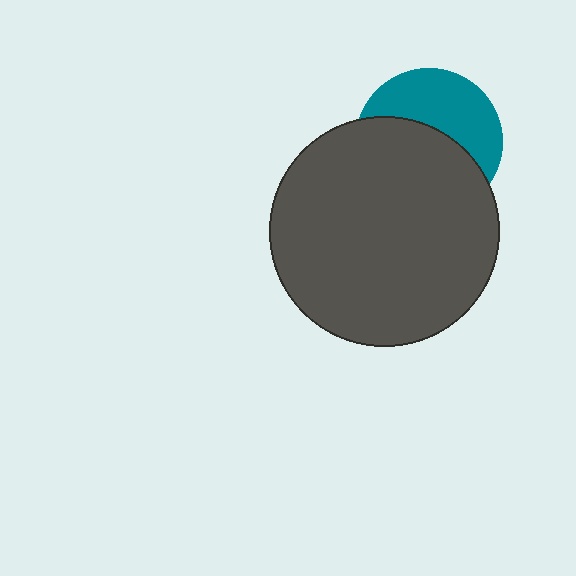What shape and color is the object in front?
The object in front is a dark gray circle.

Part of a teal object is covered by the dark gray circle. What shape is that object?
It is a circle.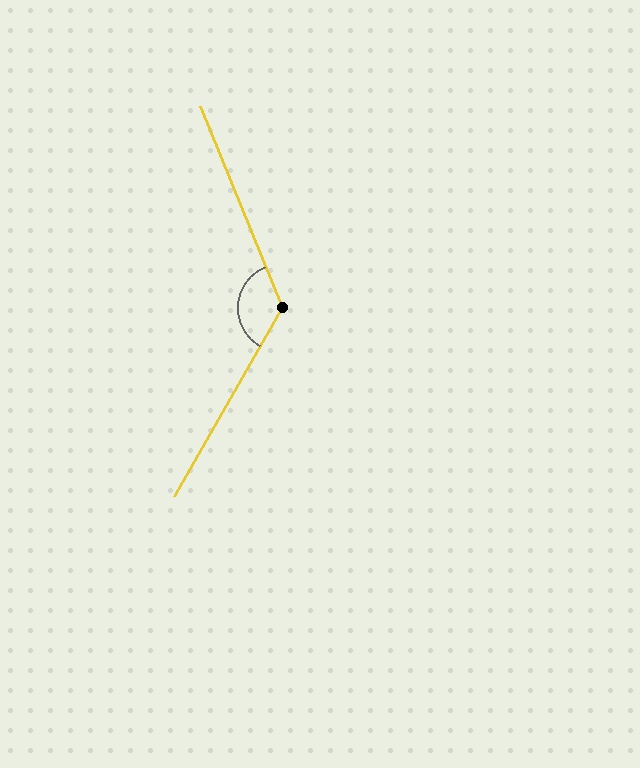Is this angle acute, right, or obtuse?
It is obtuse.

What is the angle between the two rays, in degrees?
Approximately 128 degrees.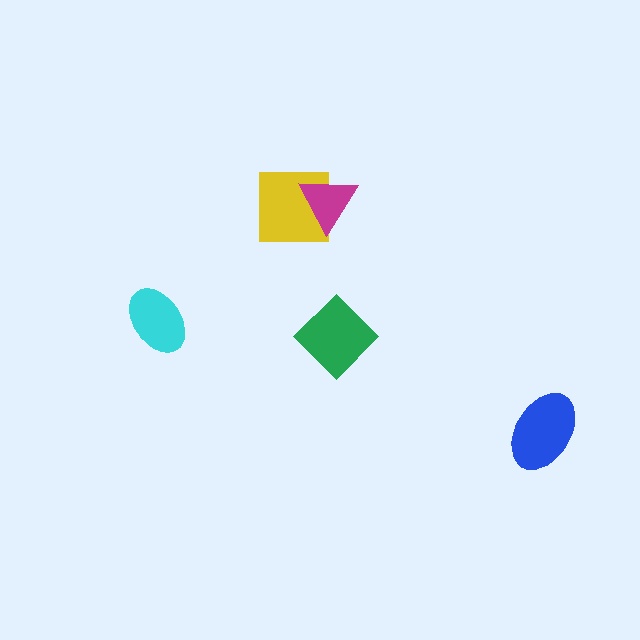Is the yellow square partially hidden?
Yes, it is partially covered by another shape.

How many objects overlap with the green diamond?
0 objects overlap with the green diamond.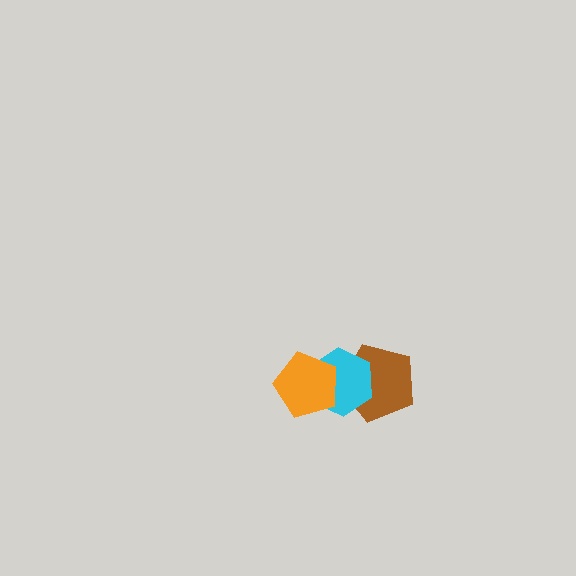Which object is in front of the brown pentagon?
The cyan hexagon is in front of the brown pentagon.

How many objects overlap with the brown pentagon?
1 object overlaps with the brown pentagon.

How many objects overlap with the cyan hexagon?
2 objects overlap with the cyan hexagon.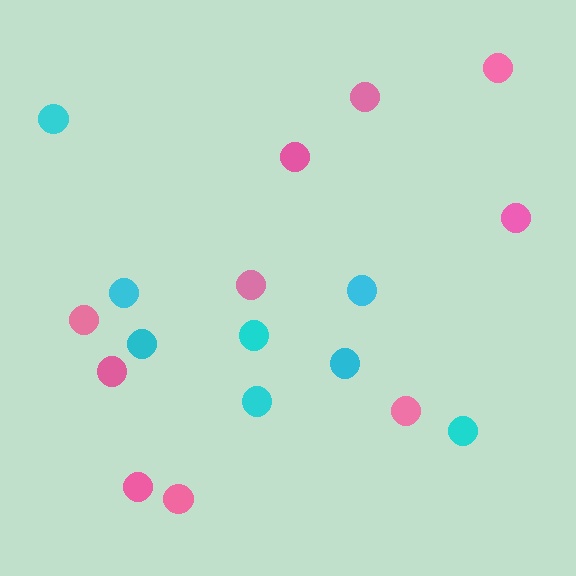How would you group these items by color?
There are 2 groups: one group of cyan circles (8) and one group of pink circles (10).